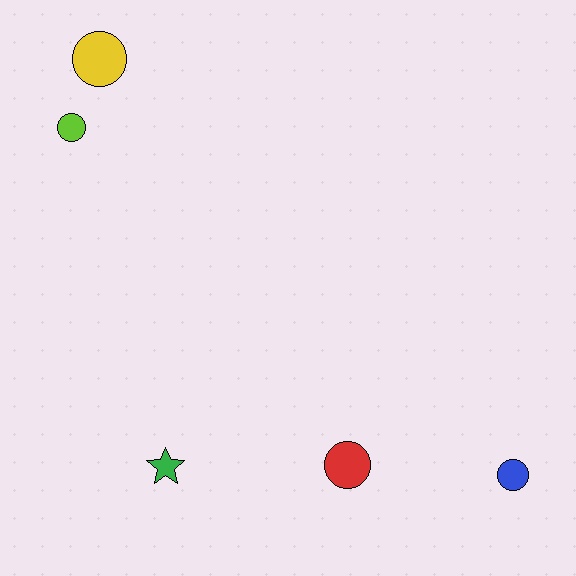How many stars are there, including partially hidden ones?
There is 1 star.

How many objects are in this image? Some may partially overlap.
There are 5 objects.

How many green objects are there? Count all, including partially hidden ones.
There is 1 green object.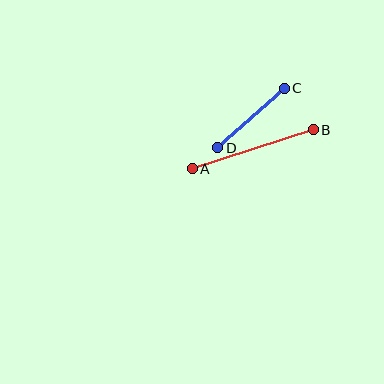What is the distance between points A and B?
The distance is approximately 127 pixels.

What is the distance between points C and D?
The distance is approximately 89 pixels.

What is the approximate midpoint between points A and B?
The midpoint is at approximately (253, 149) pixels.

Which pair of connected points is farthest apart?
Points A and B are farthest apart.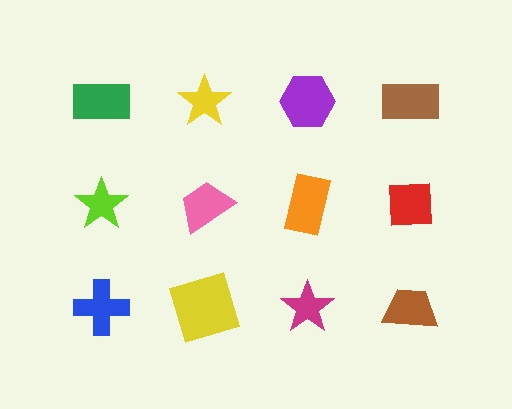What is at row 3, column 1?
A blue cross.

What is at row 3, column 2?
A yellow square.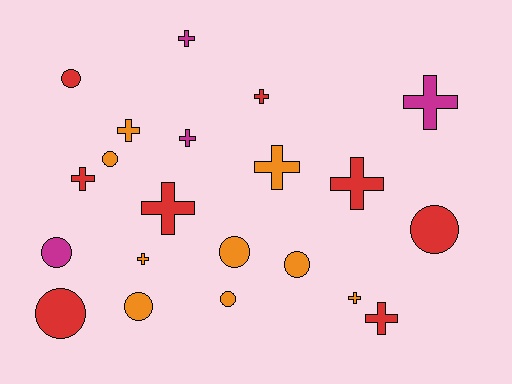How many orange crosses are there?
There are 4 orange crosses.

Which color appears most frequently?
Orange, with 9 objects.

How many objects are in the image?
There are 21 objects.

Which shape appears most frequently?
Cross, with 12 objects.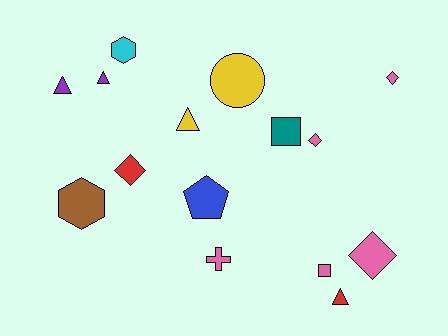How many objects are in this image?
There are 15 objects.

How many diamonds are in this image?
There are 4 diamonds.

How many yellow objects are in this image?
There are 2 yellow objects.